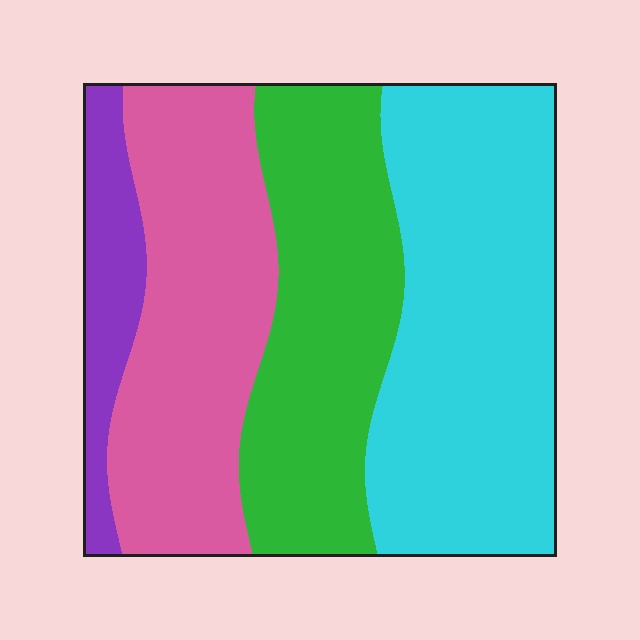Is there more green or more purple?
Green.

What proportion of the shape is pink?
Pink takes up about one quarter (1/4) of the shape.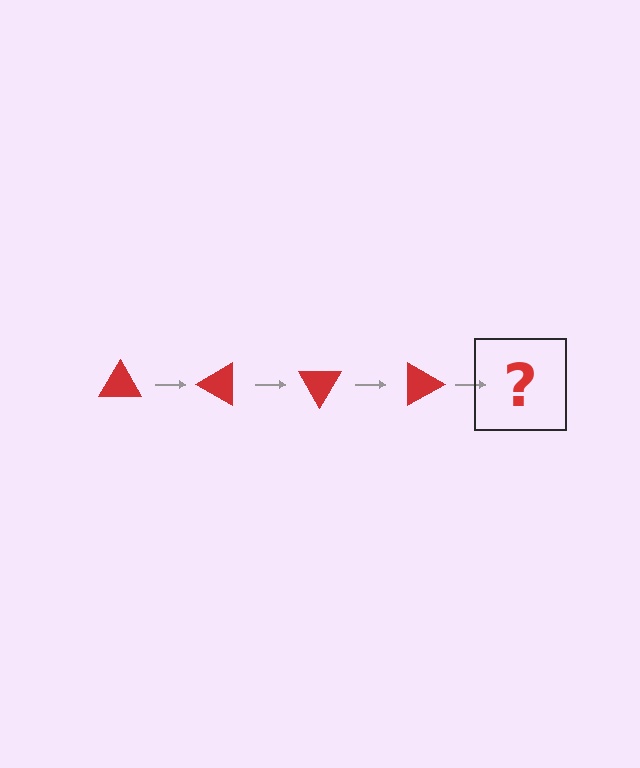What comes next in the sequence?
The next element should be a red triangle rotated 120 degrees.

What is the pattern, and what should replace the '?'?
The pattern is that the triangle rotates 30 degrees each step. The '?' should be a red triangle rotated 120 degrees.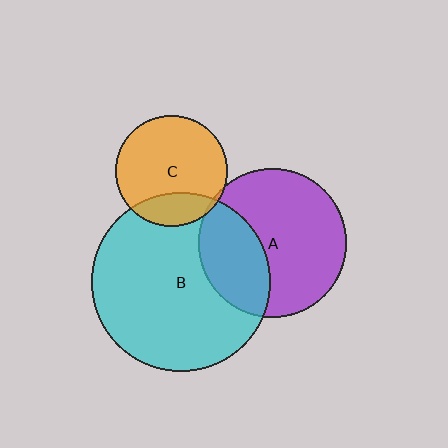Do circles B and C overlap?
Yes.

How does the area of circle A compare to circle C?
Approximately 1.8 times.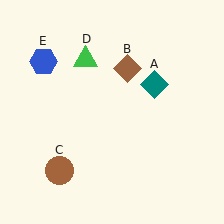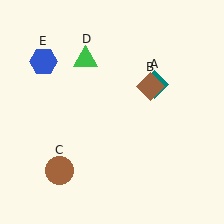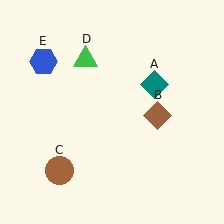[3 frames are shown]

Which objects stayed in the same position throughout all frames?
Teal diamond (object A) and brown circle (object C) and green triangle (object D) and blue hexagon (object E) remained stationary.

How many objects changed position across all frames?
1 object changed position: brown diamond (object B).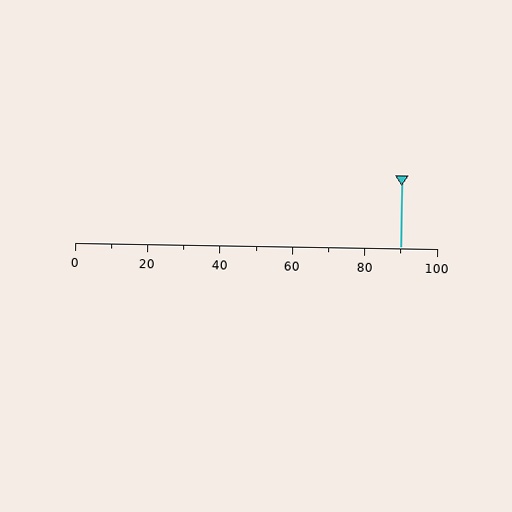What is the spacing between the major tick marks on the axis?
The major ticks are spaced 20 apart.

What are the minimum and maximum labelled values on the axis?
The axis runs from 0 to 100.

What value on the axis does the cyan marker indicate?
The marker indicates approximately 90.